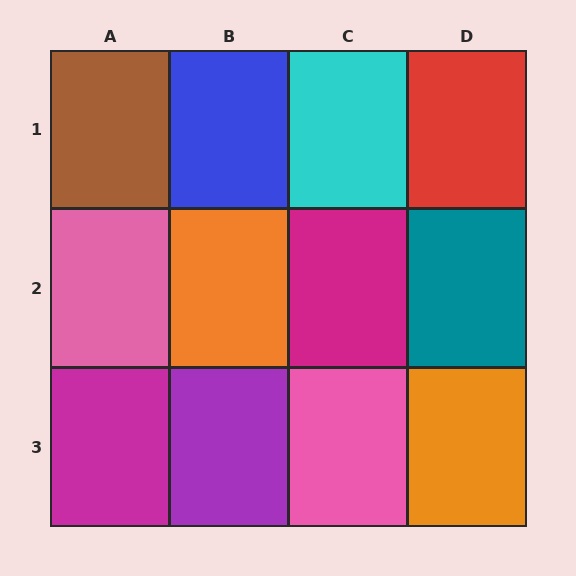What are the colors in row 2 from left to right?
Pink, orange, magenta, teal.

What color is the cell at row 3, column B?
Purple.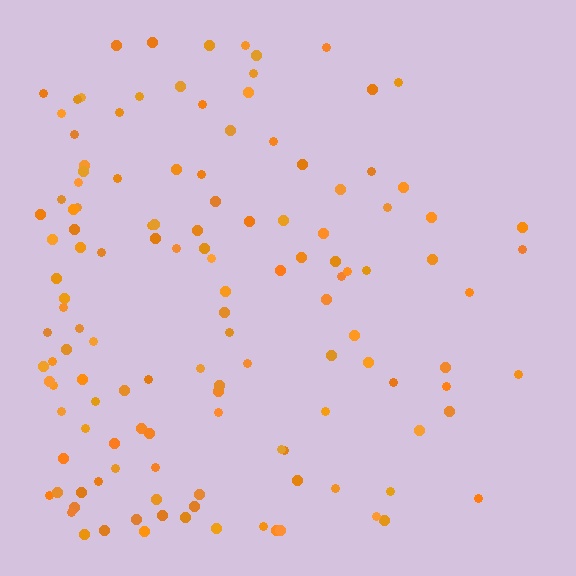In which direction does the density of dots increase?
From right to left, with the left side densest.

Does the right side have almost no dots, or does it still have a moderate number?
Still a moderate number, just noticeably fewer than the left.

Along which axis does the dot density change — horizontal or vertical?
Horizontal.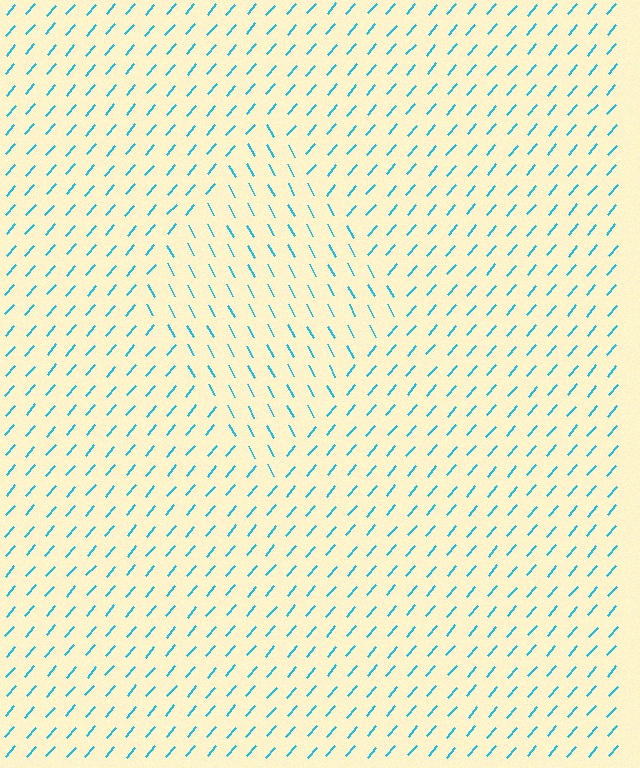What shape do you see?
I see a diamond.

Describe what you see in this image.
The image is filled with small cyan line segments. A diamond region in the image has lines oriented differently from the surrounding lines, creating a visible texture boundary.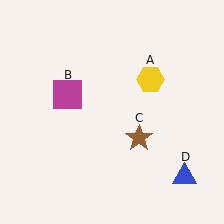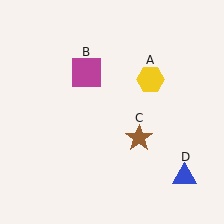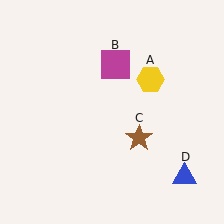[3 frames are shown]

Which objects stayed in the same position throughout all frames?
Yellow hexagon (object A) and brown star (object C) and blue triangle (object D) remained stationary.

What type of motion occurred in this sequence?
The magenta square (object B) rotated clockwise around the center of the scene.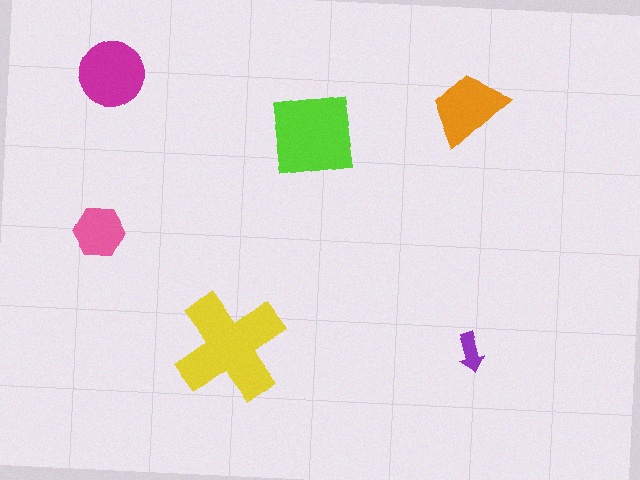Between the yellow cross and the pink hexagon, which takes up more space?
The yellow cross.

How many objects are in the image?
There are 6 objects in the image.